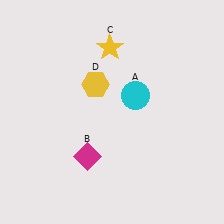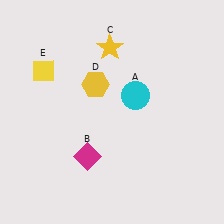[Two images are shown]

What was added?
A yellow diamond (E) was added in Image 2.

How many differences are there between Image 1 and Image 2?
There is 1 difference between the two images.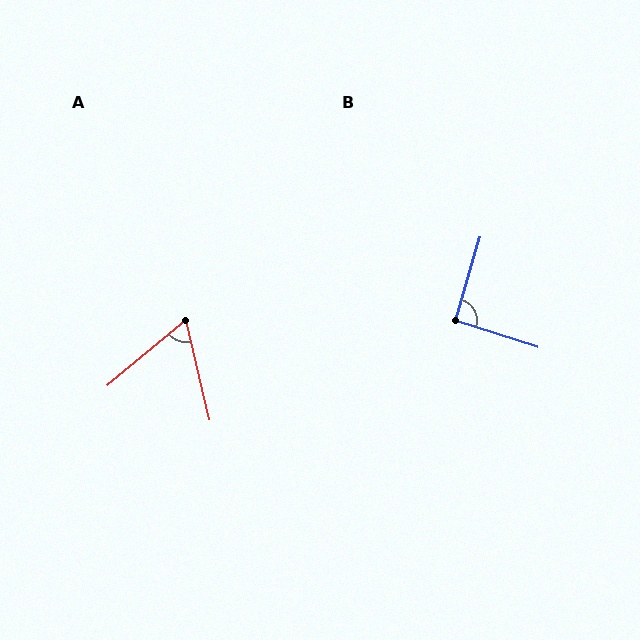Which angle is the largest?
B, at approximately 92 degrees.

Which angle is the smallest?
A, at approximately 64 degrees.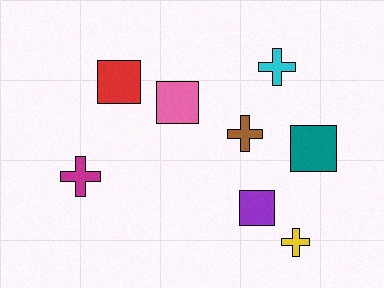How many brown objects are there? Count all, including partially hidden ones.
There is 1 brown object.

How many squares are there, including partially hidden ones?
There are 4 squares.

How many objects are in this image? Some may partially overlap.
There are 8 objects.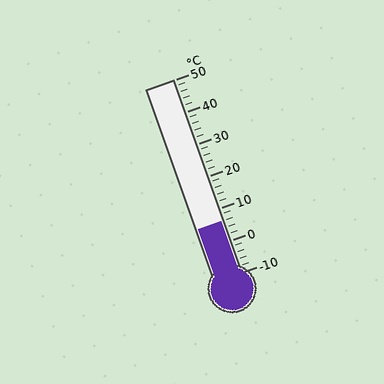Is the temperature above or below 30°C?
The temperature is below 30°C.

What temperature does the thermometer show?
The thermometer shows approximately 6°C.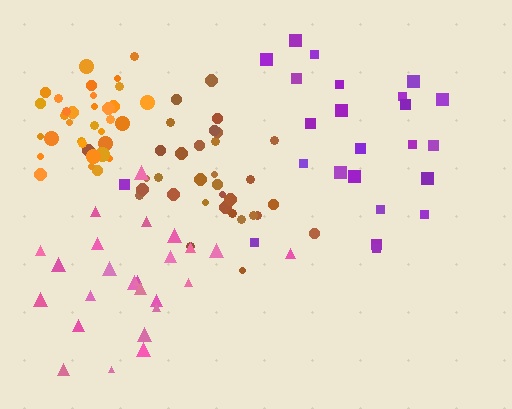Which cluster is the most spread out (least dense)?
Purple.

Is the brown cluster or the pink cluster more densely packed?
Brown.